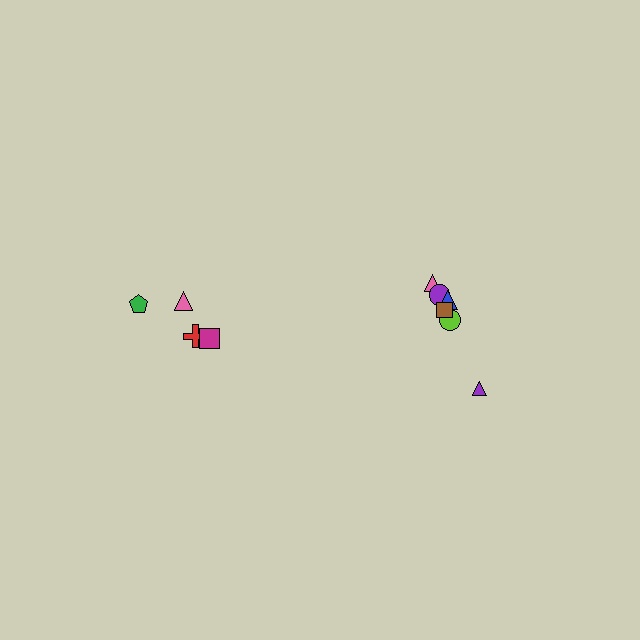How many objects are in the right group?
There are 6 objects.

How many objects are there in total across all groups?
There are 10 objects.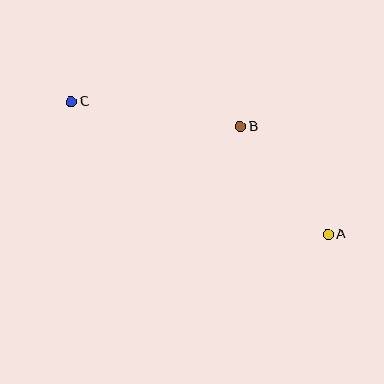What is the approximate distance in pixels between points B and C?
The distance between B and C is approximately 171 pixels.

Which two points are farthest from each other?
Points A and C are farthest from each other.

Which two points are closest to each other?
Points A and B are closest to each other.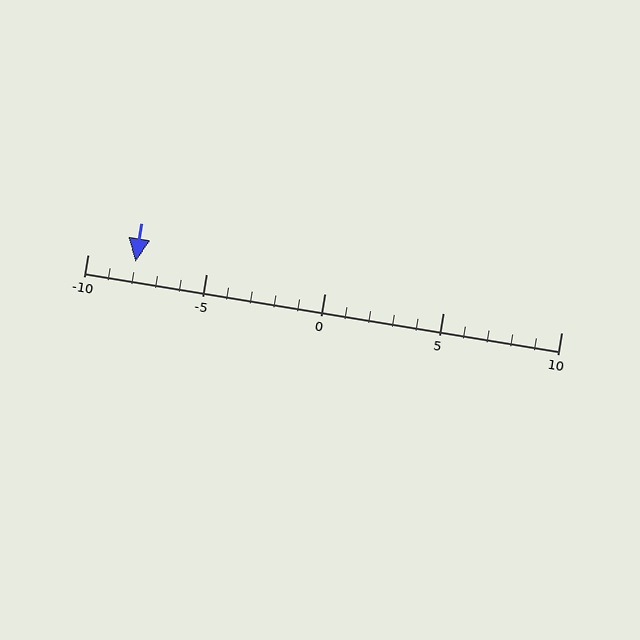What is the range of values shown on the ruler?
The ruler shows values from -10 to 10.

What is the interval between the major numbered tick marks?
The major tick marks are spaced 5 units apart.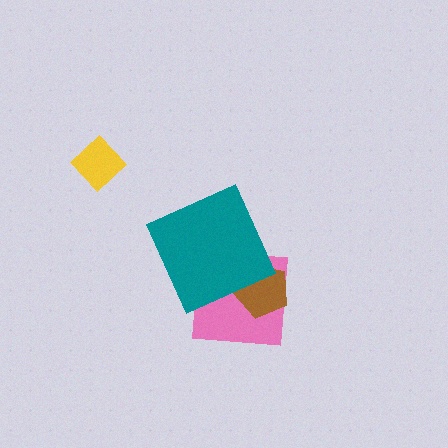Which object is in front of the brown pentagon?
The teal square is in front of the brown pentagon.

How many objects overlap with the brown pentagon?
2 objects overlap with the brown pentagon.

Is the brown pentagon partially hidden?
Yes, it is partially covered by another shape.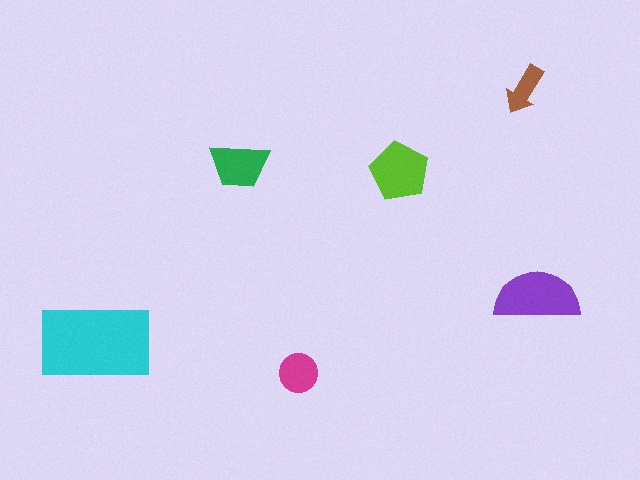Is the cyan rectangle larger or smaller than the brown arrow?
Larger.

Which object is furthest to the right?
The purple semicircle is rightmost.